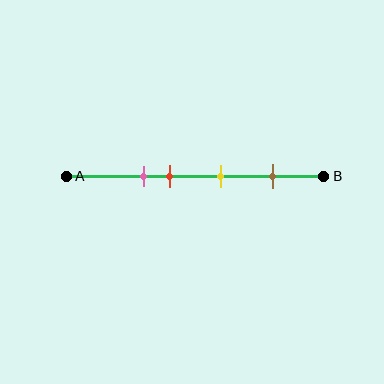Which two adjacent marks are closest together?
The pink and red marks are the closest adjacent pair.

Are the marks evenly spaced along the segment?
No, the marks are not evenly spaced.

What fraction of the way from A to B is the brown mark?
The brown mark is approximately 80% (0.8) of the way from A to B.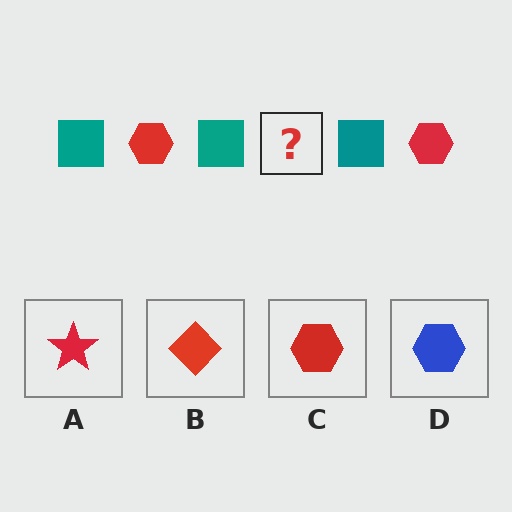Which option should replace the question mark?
Option C.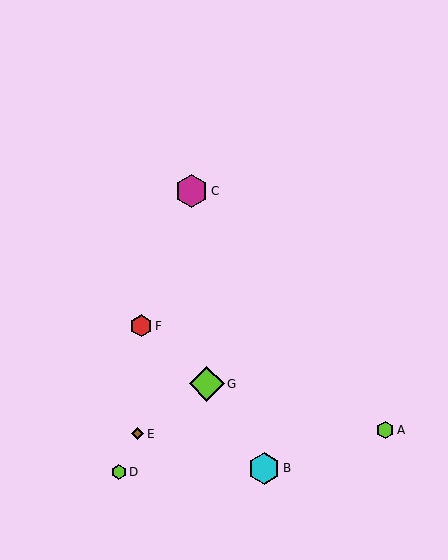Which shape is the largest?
The lime diamond (labeled G) is the largest.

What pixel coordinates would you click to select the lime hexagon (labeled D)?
Click at (119, 472) to select the lime hexagon D.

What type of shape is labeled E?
Shape E is a brown diamond.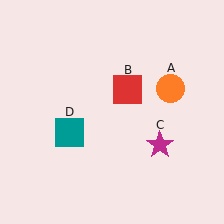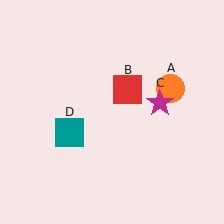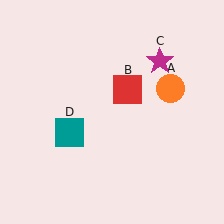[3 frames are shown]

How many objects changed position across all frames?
1 object changed position: magenta star (object C).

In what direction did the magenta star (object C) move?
The magenta star (object C) moved up.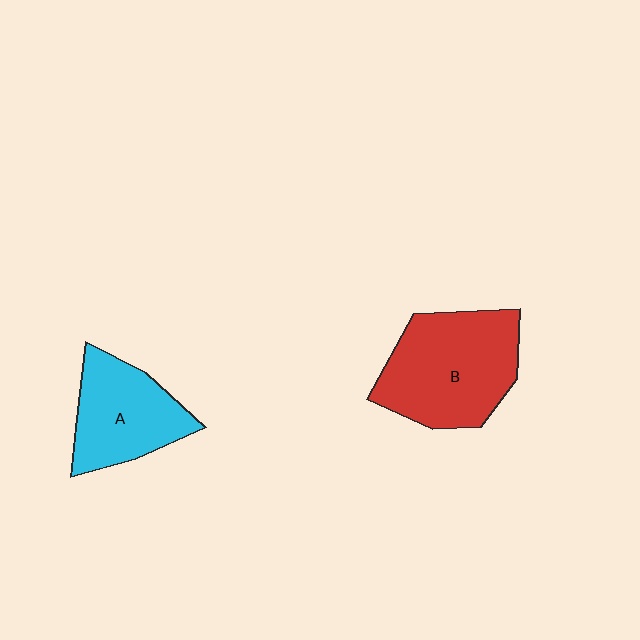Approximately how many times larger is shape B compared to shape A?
Approximately 1.4 times.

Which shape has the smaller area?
Shape A (cyan).